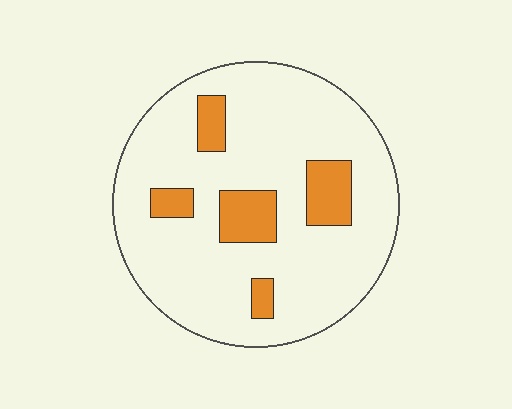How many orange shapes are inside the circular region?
5.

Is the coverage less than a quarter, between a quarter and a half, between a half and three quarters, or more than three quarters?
Less than a quarter.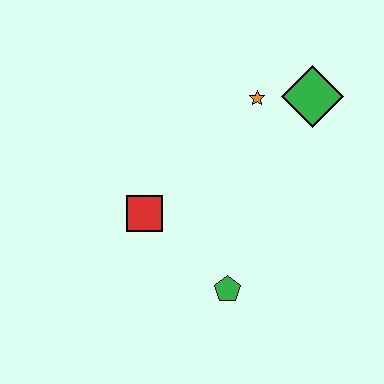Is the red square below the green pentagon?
No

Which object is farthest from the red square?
The green diamond is farthest from the red square.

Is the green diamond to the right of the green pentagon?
Yes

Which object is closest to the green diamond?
The orange star is closest to the green diamond.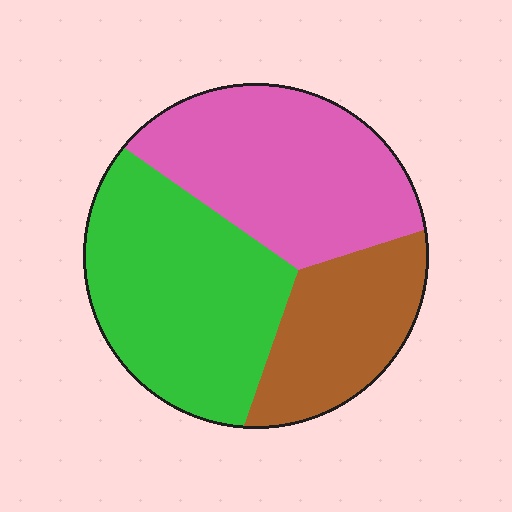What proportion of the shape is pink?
Pink takes up between a quarter and a half of the shape.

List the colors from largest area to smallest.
From largest to smallest: green, pink, brown.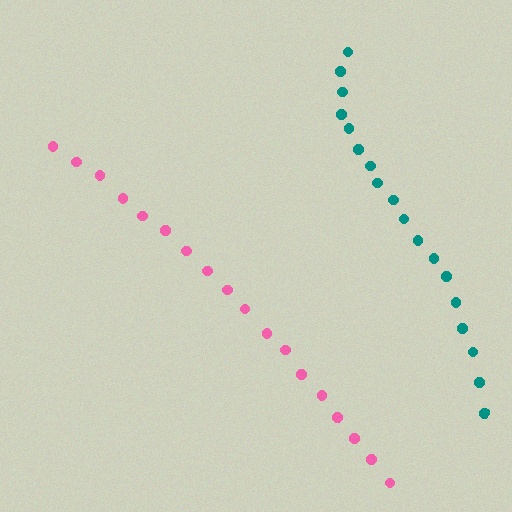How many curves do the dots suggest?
There are 2 distinct paths.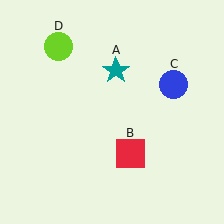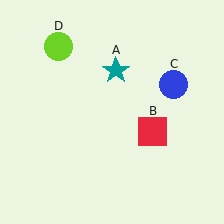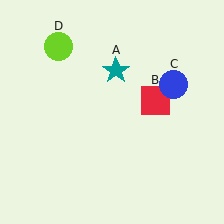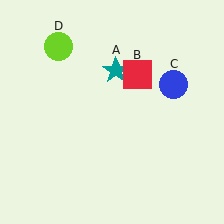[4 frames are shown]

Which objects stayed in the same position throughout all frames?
Teal star (object A) and blue circle (object C) and lime circle (object D) remained stationary.